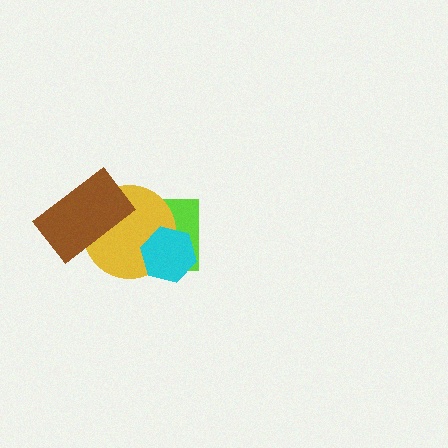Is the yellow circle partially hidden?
Yes, it is partially covered by another shape.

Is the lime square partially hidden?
Yes, it is partially covered by another shape.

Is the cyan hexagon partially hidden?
No, no other shape covers it.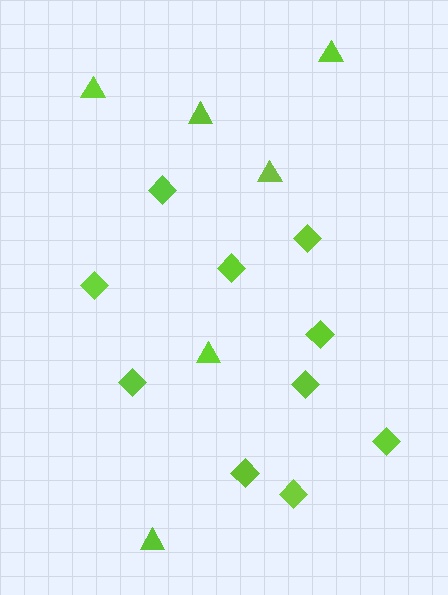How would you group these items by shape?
There are 2 groups: one group of diamonds (10) and one group of triangles (6).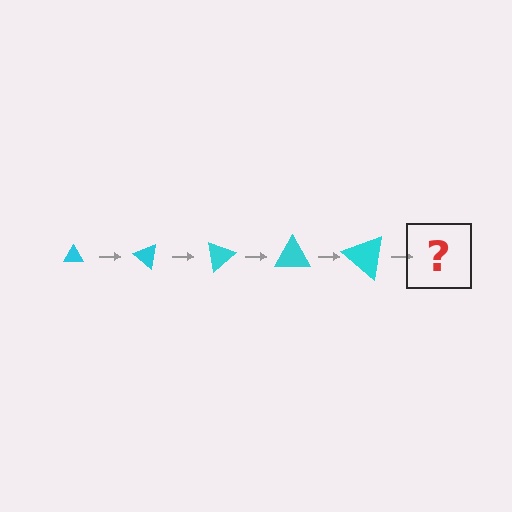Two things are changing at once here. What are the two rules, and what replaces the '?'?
The two rules are that the triangle grows larger each step and it rotates 40 degrees each step. The '?' should be a triangle, larger than the previous one and rotated 200 degrees from the start.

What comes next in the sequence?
The next element should be a triangle, larger than the previous one and rotated 200 degrees from the start.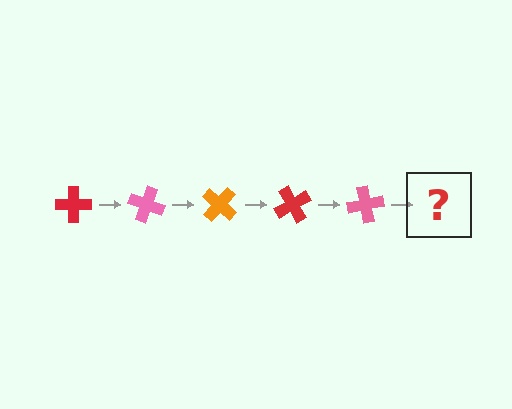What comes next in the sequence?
The next element should be an orange cross, rotated 100 degrees from the start.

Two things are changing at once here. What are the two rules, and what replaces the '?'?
The two rules are that it rotates 20 degrees each step and the color cycles through red, pink, and orange. The '?' should be an orange cross, rotated 100 degrees from the start.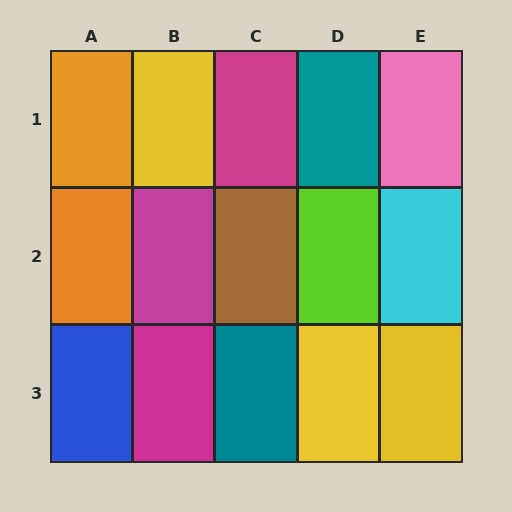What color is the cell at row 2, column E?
Cyan.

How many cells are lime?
1 cell is lime.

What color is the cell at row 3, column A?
Blue.